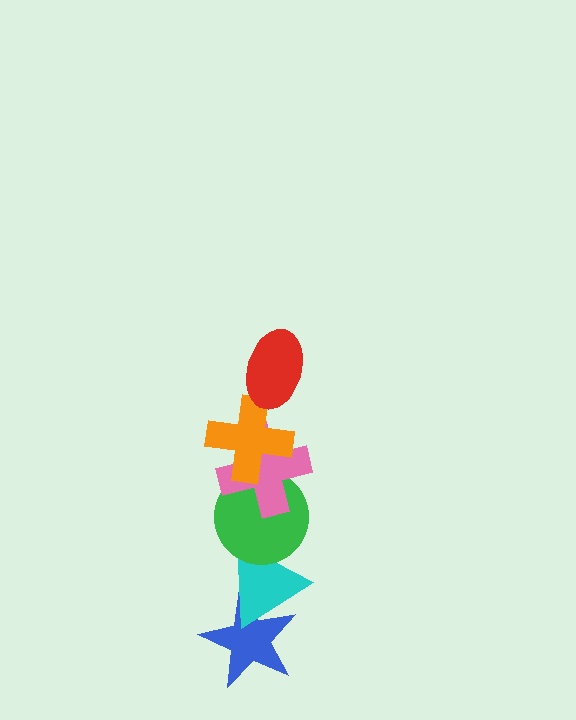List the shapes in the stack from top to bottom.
From top to bottom: the red ellipse, the orange cross, the pink cross, the green circle, the cyan triangle, the blue star.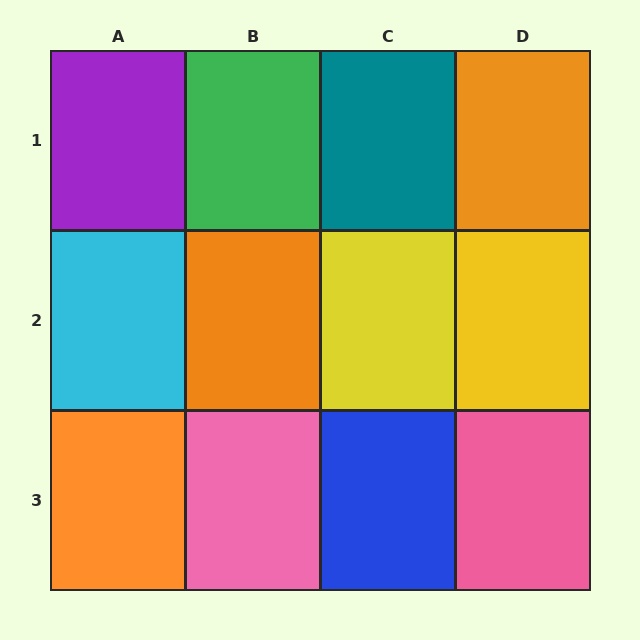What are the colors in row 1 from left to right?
Purple, green, teal, orange.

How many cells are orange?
3 cells are orange.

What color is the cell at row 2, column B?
Orange.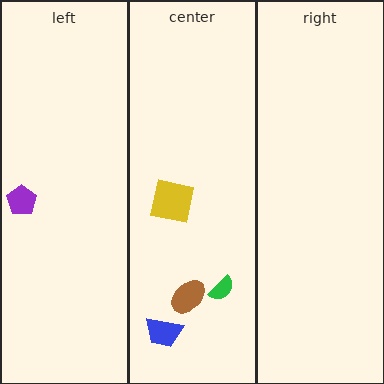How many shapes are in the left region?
1.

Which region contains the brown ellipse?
The center region.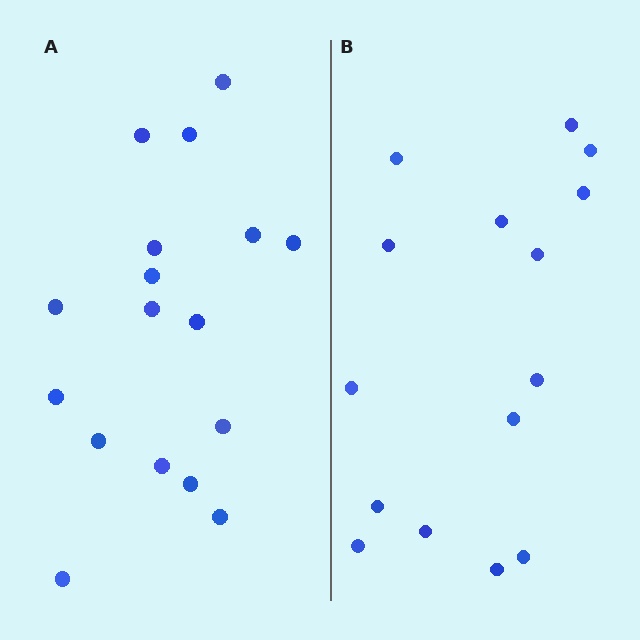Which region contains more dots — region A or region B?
Region A (the left region) has more dots.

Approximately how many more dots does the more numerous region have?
Region A has just a few more — roughly 2 or 3 more dots than region B.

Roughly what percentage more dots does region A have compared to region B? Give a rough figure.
About 15% more.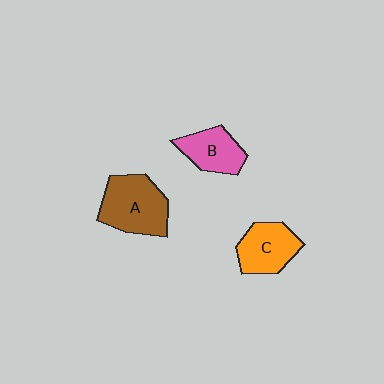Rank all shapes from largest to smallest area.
From largest to smallest: A (brown), C (orange), B (pink).